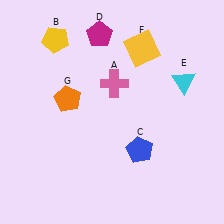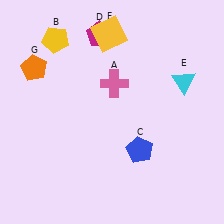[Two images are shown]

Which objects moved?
The objects that moved are: the yellow square (F), the orange pentagon (G).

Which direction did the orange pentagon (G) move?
The orange pentagon (G) moved left.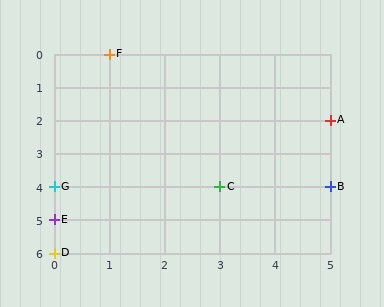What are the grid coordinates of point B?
Point B is at grid coordinates (5, 4).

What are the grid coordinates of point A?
Point A is at grid coordinates (5, 2).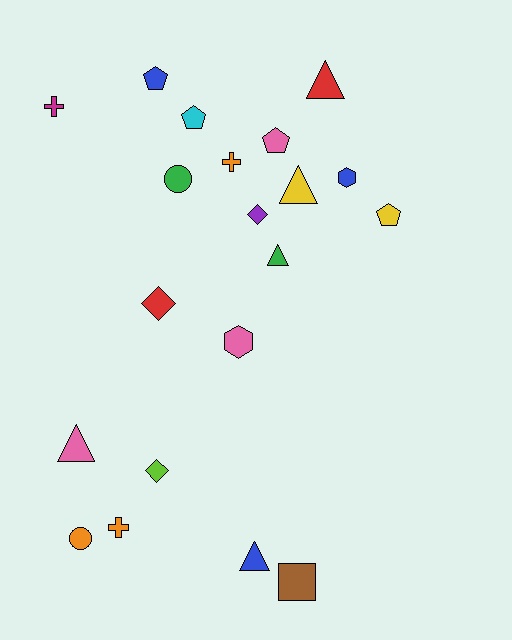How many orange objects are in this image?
There are 3 orange objects.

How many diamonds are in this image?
There are 3 diamonds.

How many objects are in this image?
There are 20 objects.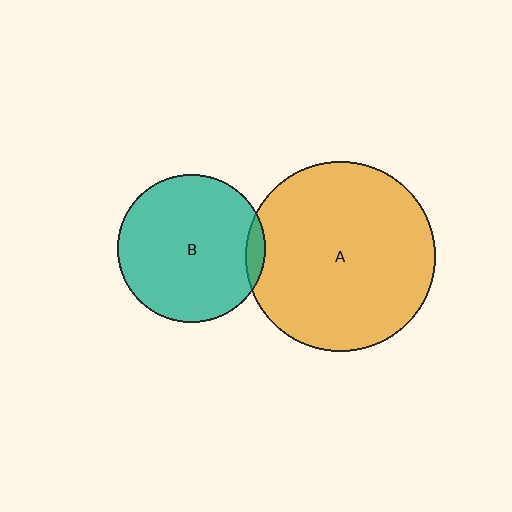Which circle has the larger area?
Circle A (orange).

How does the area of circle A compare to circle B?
Approximately 1.6 times.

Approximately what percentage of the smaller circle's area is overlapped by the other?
Approximately 5%.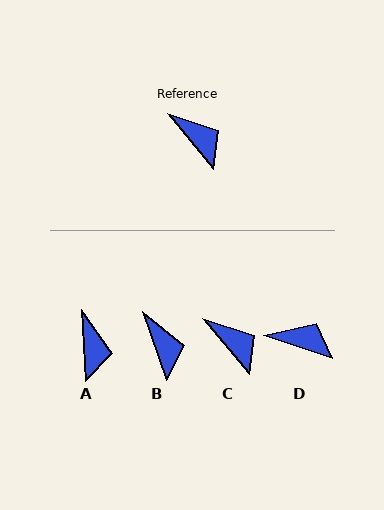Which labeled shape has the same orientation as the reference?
C.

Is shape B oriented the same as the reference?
No, it is off by about 21 degrees.